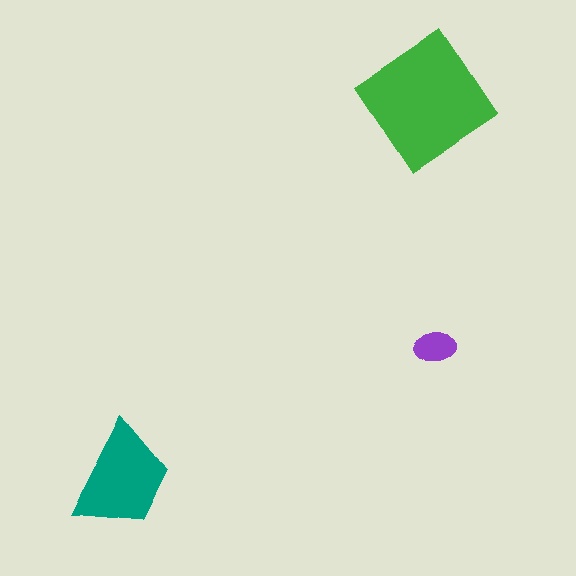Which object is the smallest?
The purple ellipse.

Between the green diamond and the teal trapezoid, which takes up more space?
The green diamond.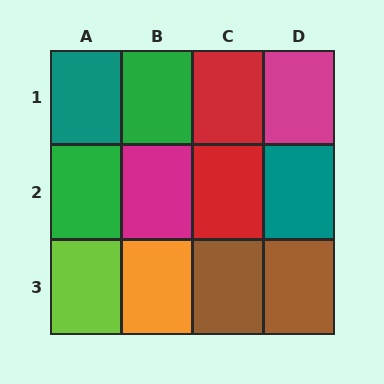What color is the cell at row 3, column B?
Orange.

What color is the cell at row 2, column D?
Teal.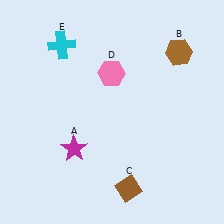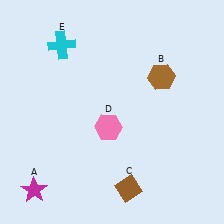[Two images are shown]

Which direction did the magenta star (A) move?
The magenta star (A) moved down.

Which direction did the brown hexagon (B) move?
The brown hexagon (B) moved down.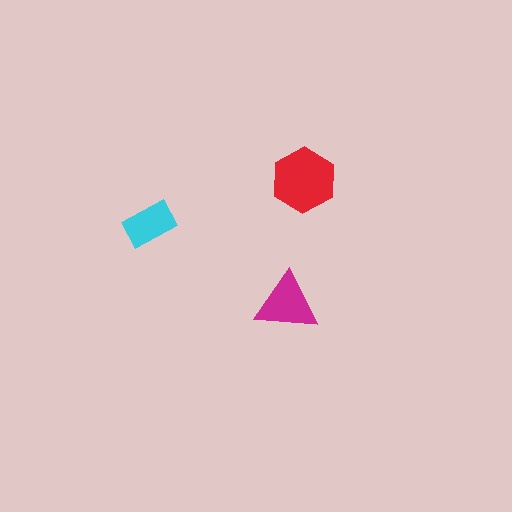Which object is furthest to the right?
The red hexagon is rightmost.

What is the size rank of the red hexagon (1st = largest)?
1st.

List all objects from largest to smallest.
The red hexagon, the magenta triangle, the cyan rectangle.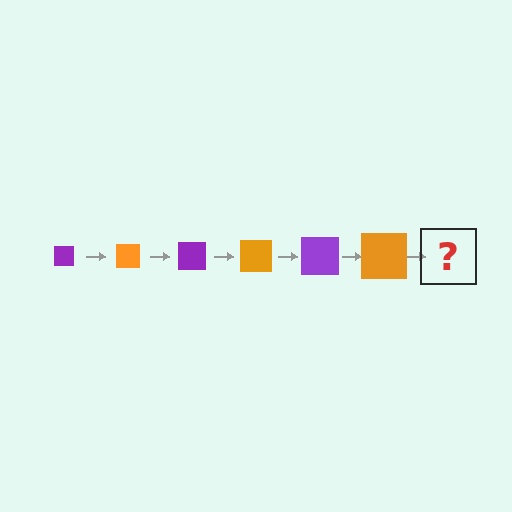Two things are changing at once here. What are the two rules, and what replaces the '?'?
The two rules are that the square grows larger each step and the color cycles through purple and orange. The '?' should be a purple square, larger than the previous one.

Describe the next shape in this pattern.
It should be a purple square, larger than the previous one.